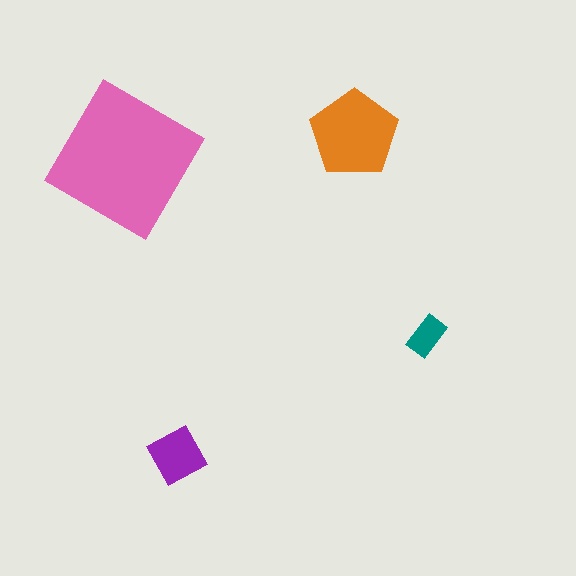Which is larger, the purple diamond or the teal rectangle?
The purple diamond.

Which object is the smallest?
The teal rectangle.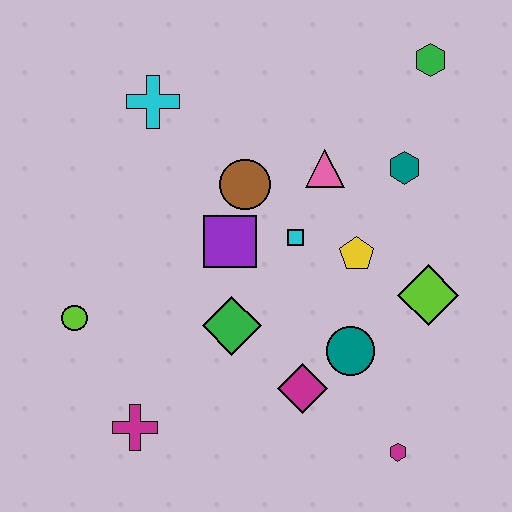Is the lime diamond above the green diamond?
Yes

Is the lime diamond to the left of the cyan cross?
No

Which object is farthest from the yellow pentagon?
The lime circle is farthest from the yellow pentagon.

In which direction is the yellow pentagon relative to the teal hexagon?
The yellow pentagon is below the teal hexagon.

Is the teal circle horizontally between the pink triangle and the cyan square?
No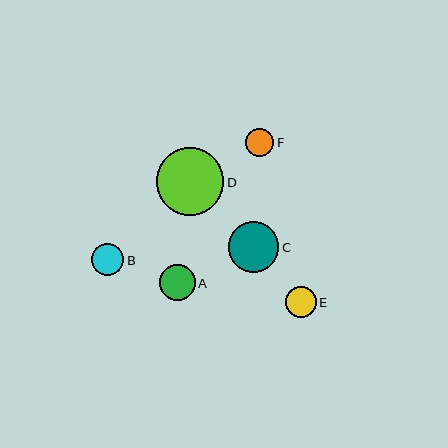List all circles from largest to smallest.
From largest to smallest: D, C, A, B, E, F.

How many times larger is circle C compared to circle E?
Circle C is approximately 1.6 times the size of circle E.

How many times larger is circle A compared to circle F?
Circle A is approximately 1.3 times the size of circle F.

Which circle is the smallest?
Circle F is the smallest with a size of approximately 28 pixels.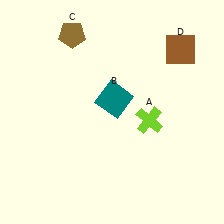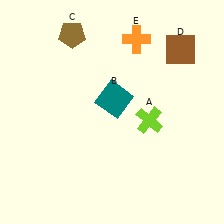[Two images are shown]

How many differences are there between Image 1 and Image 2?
There is 1 difference between the two images.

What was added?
An orange cross (E) was added in Image 2.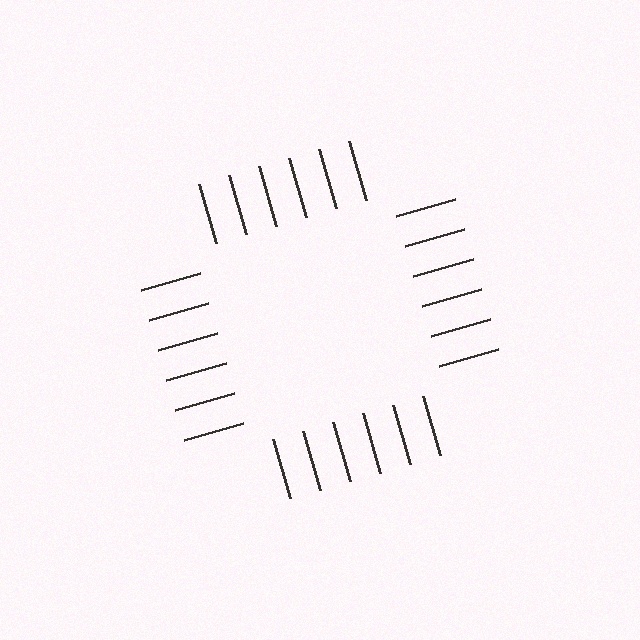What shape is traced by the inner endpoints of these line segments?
An illusory square — the line segments terminate on its edges but no continuous stroke is drawn.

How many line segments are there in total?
24 — 6 along each of the 4 edges.